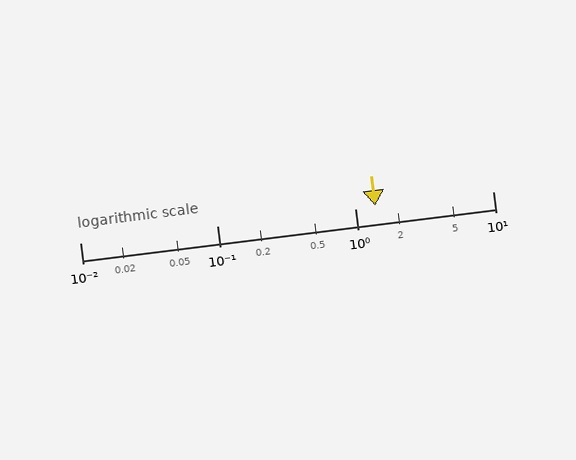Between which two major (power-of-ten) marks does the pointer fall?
The pointer is between 1 and 10.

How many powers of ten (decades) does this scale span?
The scale spans 3 decades, from 0.01 to 10.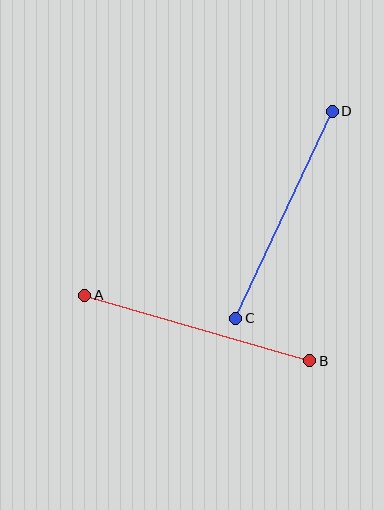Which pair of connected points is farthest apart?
Points A and B are farthest apart.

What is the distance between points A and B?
The distance is approximately 234 pixels.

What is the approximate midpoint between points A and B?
The midpoint is at approximately (197, 328) pixels.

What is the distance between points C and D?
The distance is approximately 228 pixels.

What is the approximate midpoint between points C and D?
The midpoint is at approximately (284, 215) pixels.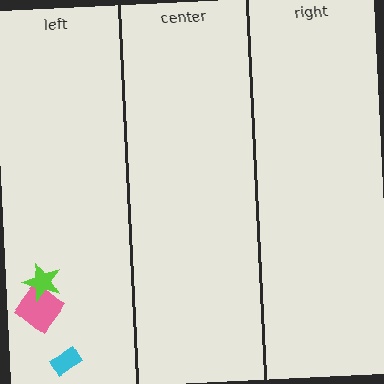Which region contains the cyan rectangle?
The left region.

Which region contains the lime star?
The left region.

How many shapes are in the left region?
3.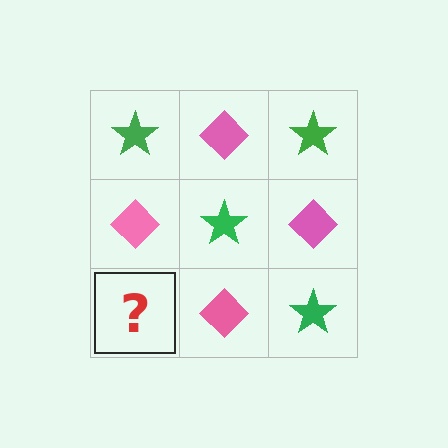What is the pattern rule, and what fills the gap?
The rule is that it alternates green star and pink diamond in a checkerboard pattern. The gap should be filled with a green star.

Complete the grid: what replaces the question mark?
The question mark should be replaced with a green star.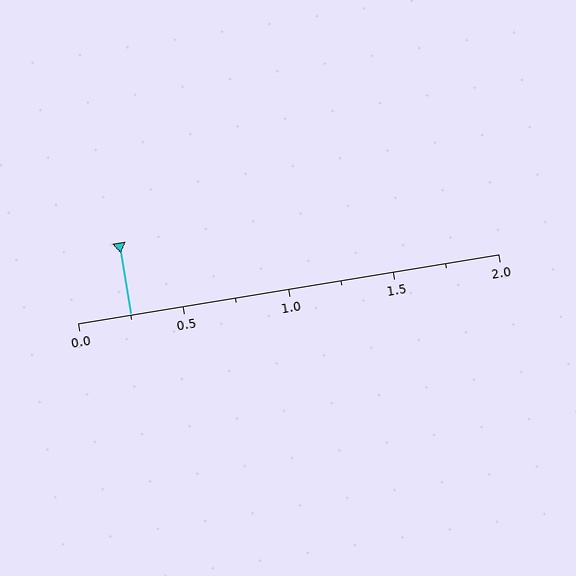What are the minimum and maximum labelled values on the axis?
The axis runs from 0.0 to 2.0.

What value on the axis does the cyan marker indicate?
The marker indicates approximately 0.25.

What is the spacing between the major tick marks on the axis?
The major ticks are spaced 0.5 apart.